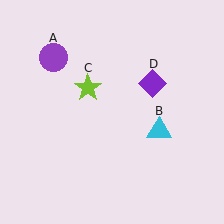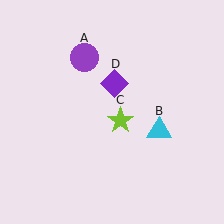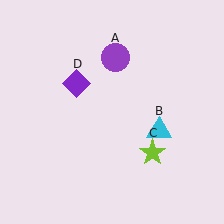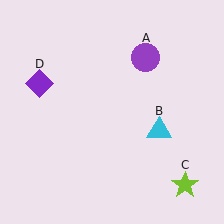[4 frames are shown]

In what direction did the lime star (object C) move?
The lime star (object C) moved down and to the right.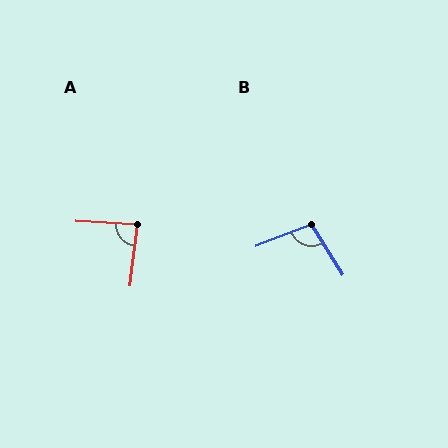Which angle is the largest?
B, at approximately 101 degrees.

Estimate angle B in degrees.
Approximately 101 degrees.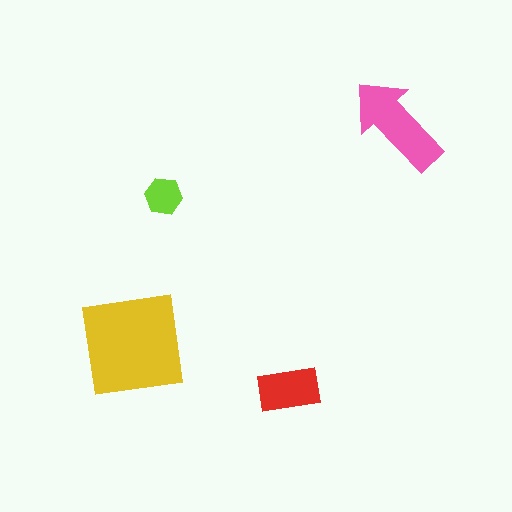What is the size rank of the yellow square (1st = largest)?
1st.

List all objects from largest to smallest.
The yellow square, the pink arrow, the red rectangle, the lime hexagon.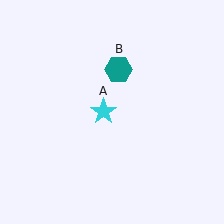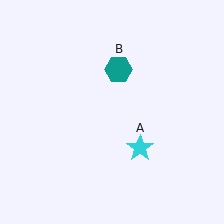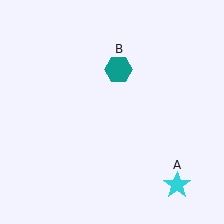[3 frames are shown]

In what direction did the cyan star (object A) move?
The cyan star (object A) moved down and to the right.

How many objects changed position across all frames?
1 object changed position: cyan star (object A).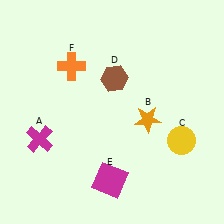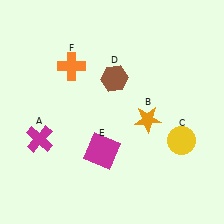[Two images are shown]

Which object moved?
The magenta square (E) moved up.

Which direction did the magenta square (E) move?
The magenta square (E) moved up.